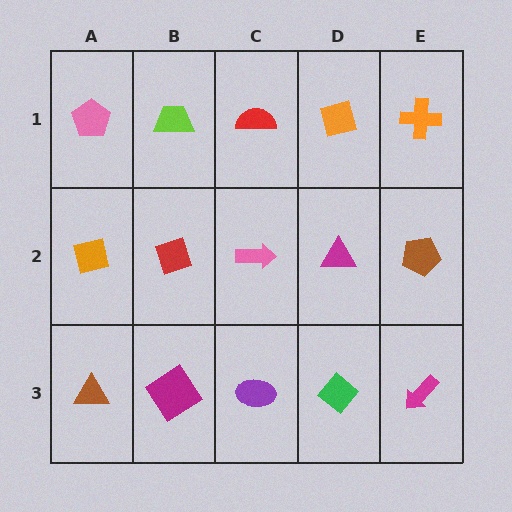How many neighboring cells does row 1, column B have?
3.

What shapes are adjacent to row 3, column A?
An orange square (row 2, column A), a magenta diamond (row 3, column B).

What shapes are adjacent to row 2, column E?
An orange cross (row 1, column E), a magenta arrow (row 3, column E), a magenta triangle (row 2, column D).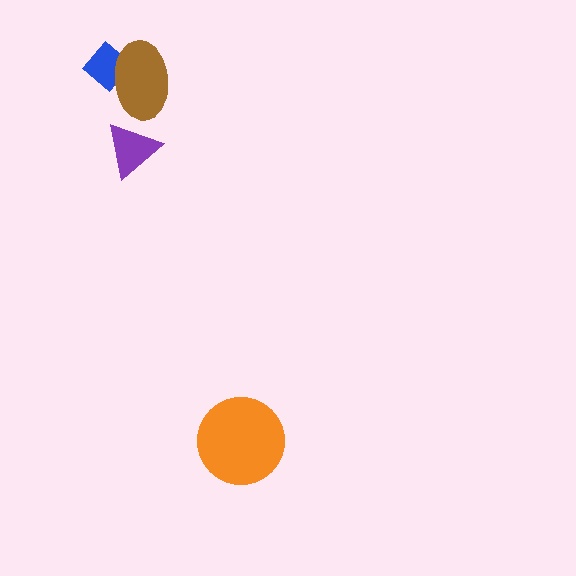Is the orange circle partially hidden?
No, no other shape covers it.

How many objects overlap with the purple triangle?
0 objects overlap with the purple triangle.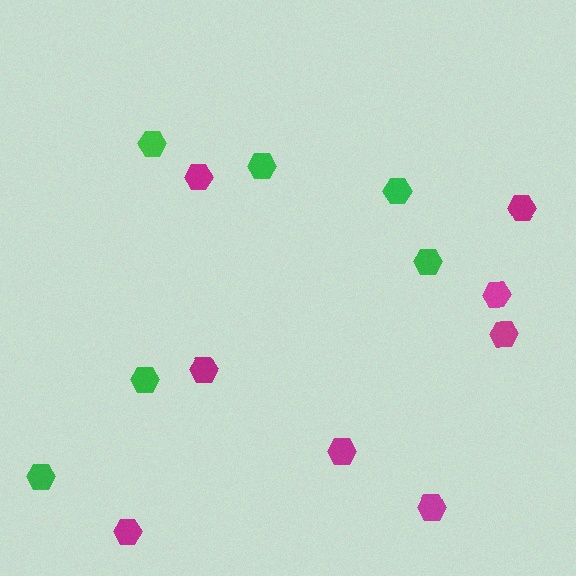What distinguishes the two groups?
There are 2 groups: one group of green hexagons (6) and one group of magenta hexagons (8).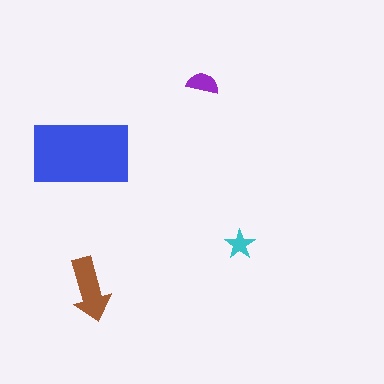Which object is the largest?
The blue rectangle.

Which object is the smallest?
The cyan star.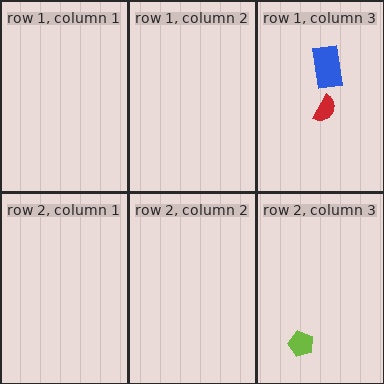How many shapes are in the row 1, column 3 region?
2.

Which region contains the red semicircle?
The row 1, column 3 region.